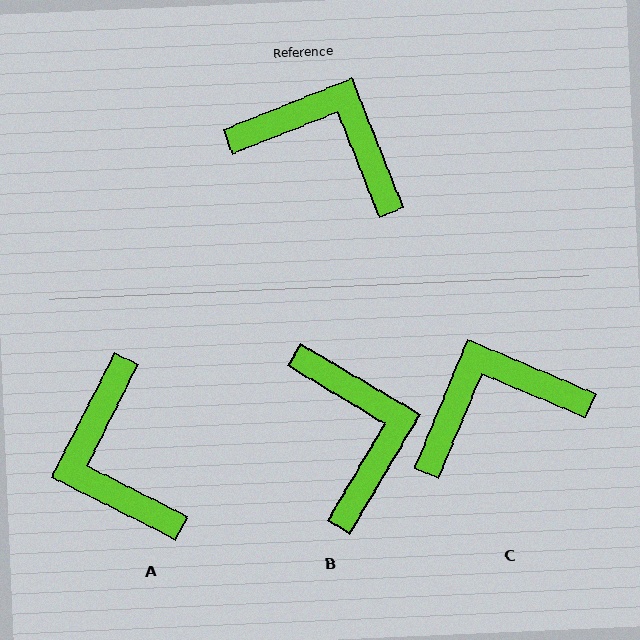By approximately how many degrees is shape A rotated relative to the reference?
Approximately 131 degrees counter-clockwise.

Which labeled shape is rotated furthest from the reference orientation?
A, about 131 degrees away.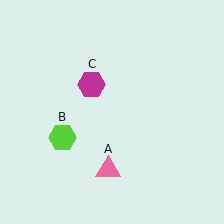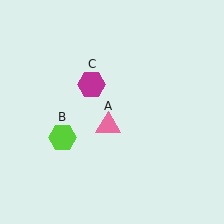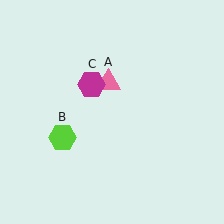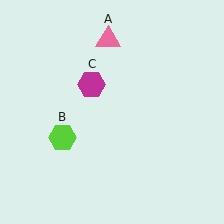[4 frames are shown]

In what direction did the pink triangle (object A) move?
The pink triangle (object A) moved up.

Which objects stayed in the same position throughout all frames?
Lime hexagon (object B) and magenta hexagon (object C) remained stationary.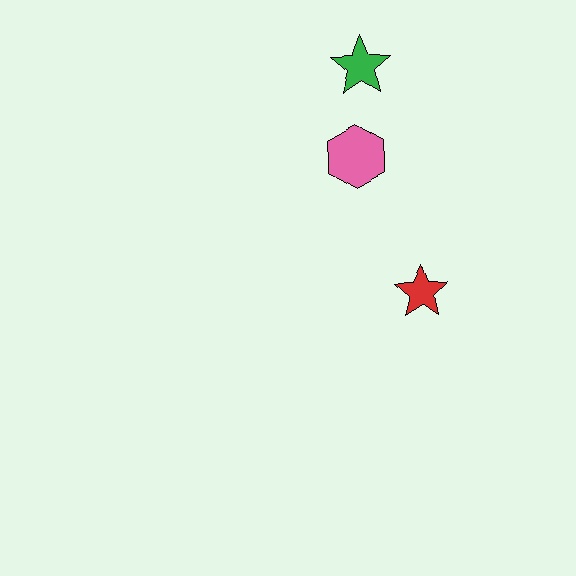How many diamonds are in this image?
There are no diamonds.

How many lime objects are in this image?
There are no lime objects.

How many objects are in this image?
There are 3 objects.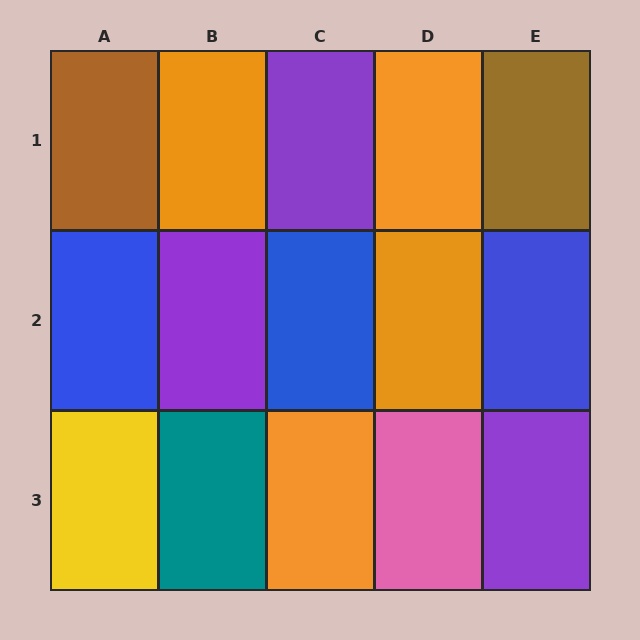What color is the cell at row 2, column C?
Blue.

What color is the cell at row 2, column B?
Purple.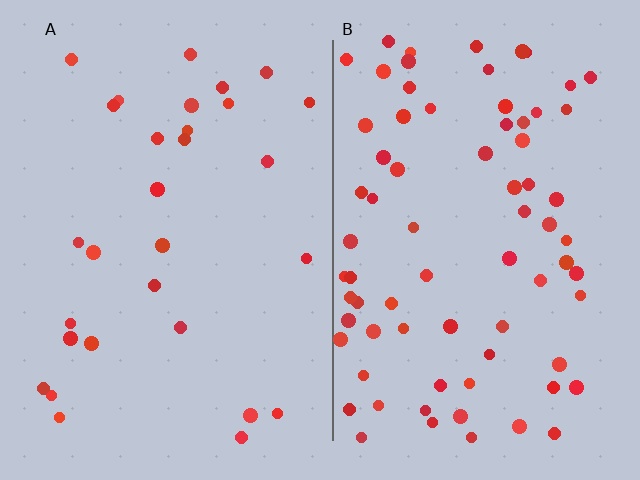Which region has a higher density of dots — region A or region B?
B (the right).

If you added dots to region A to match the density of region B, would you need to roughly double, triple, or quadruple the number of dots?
Approximately triple.